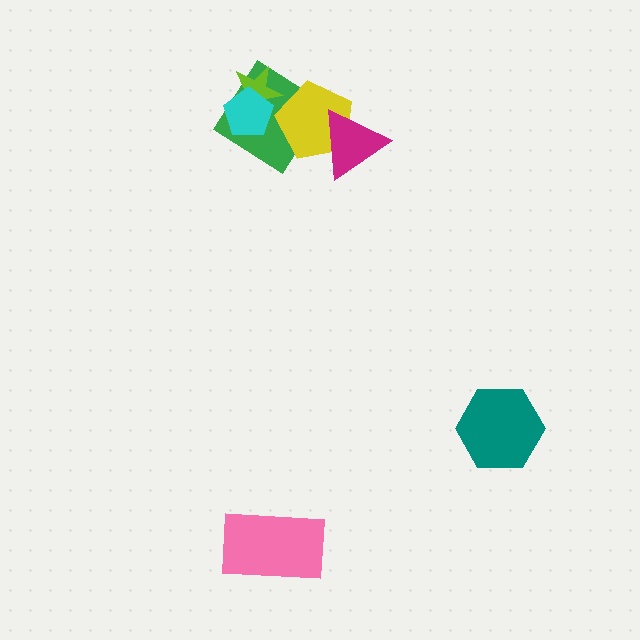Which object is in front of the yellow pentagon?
The magenta triangle is in front of the yellow pentagon.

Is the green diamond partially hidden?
Yes, it is partially covered by another shape.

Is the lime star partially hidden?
Yes, it is partially covered by another shape.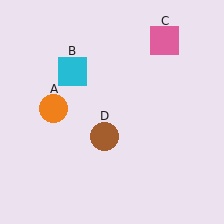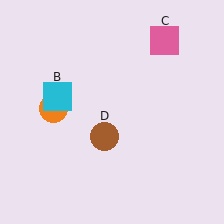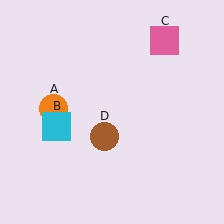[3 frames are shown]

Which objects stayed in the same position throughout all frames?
Orange circle (object A) and pink square (object C) and brown circle (object D) remained stationary.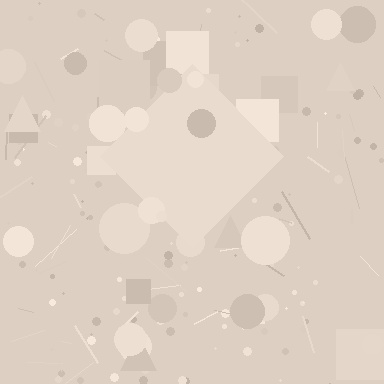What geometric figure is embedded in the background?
A diamond is embedded in the background.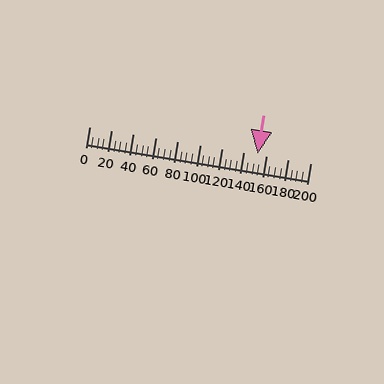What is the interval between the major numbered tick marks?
The major tick marks are spaced 20 units apart.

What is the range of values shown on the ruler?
The ruler shows values from 0 to 200.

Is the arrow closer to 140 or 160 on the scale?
The arrow is closer to 160.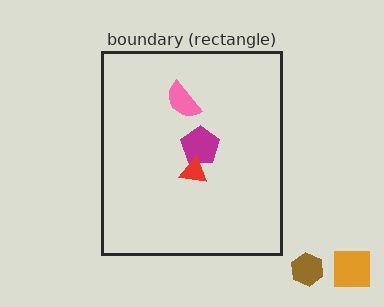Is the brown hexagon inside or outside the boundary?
Outside.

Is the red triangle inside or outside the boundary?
Inside.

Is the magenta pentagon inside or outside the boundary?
Inside.